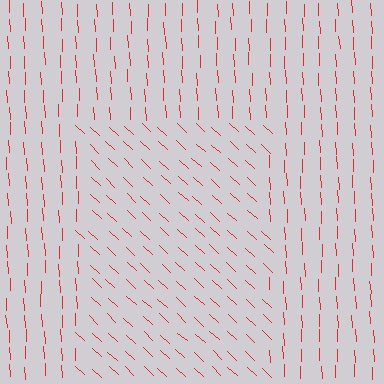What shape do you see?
I see a rectangle.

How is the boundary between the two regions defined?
The boundary is defined purely by a change in line orientation (approximately 45 degrees difference). All lines are the same color and thickness.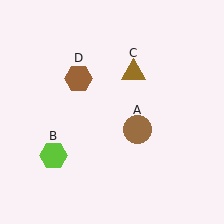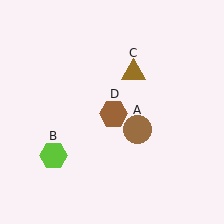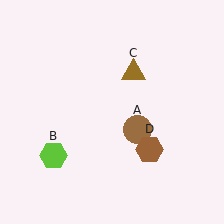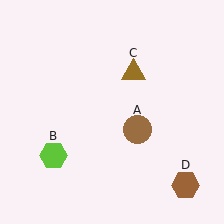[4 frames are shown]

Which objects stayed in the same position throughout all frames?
Brown circle (object A) and lime hexagon (object B) and brown triangle (object C) remained stationary.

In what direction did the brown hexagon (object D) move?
The brown hexagon (object D) moved down and to the right.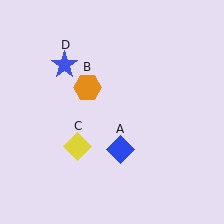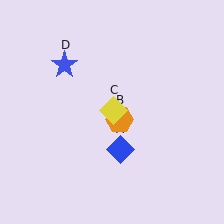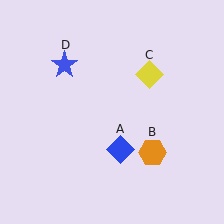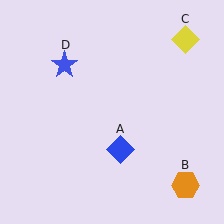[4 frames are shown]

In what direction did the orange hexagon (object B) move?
The orange hexagon (object B) moved down and to the right.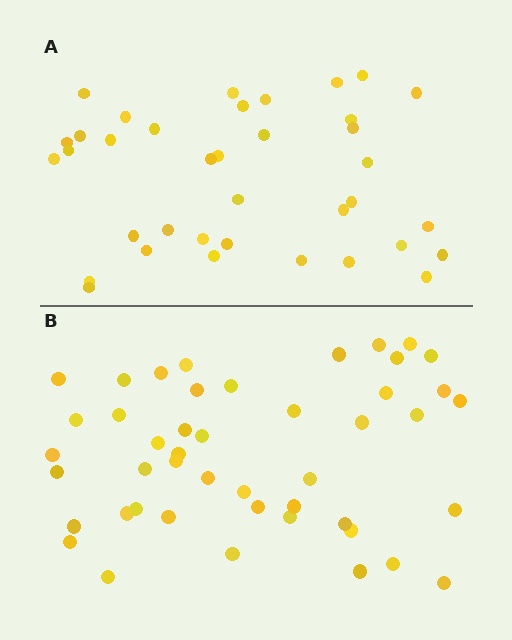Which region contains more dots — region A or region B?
Region B (the bottom region) has more dots.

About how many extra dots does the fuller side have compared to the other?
Region B has roughly 8 or so more dots than region A.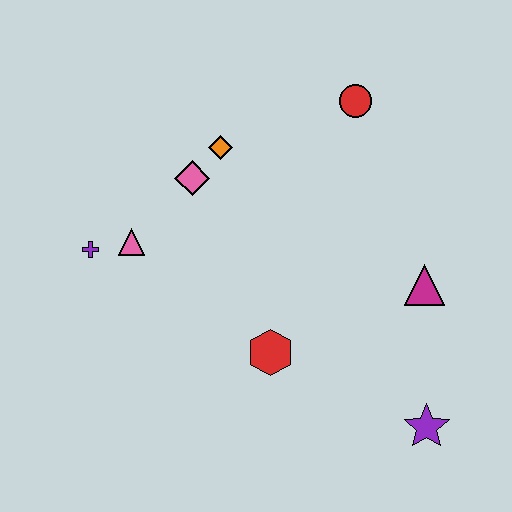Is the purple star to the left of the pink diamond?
No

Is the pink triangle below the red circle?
Yes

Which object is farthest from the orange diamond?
The purple star is farthest from the orange diamond.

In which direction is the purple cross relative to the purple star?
The purple cross is to the left of the purple star.